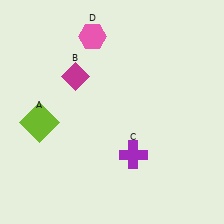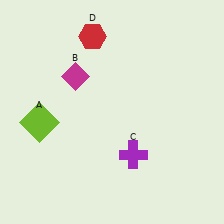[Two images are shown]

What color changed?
The hexagon (D) changed from pink in Image 1 to red in Image 2.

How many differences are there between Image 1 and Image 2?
There is 1 difference between the two images.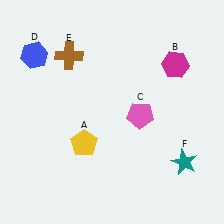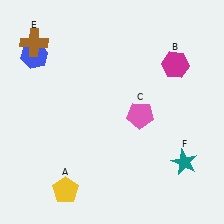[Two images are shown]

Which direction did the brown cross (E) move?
The brown cross (E) moved left.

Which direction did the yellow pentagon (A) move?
The yellow pentagon (A) moved down.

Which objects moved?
The objects that moved are: the yellow pentagon (A), the brown cross (E).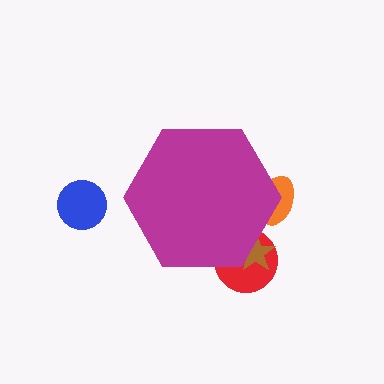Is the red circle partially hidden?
Yes, the red circle is partially hidden behind the magenta hexagon.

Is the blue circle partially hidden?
No, the blue circle is fully visible.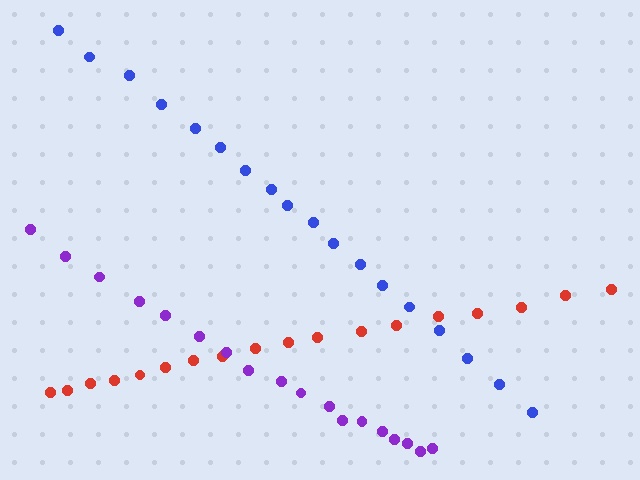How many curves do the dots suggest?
There are 3 distinct paths.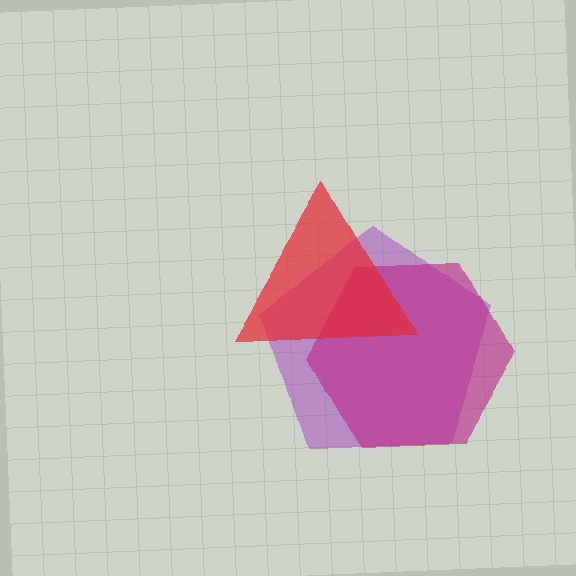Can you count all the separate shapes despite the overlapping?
Yes, there are 3 separate shapes.